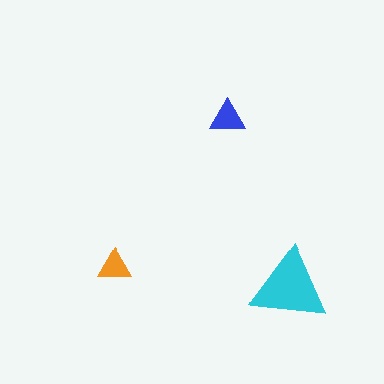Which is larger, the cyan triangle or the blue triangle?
The cyan one.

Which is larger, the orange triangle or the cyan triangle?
The cyan one.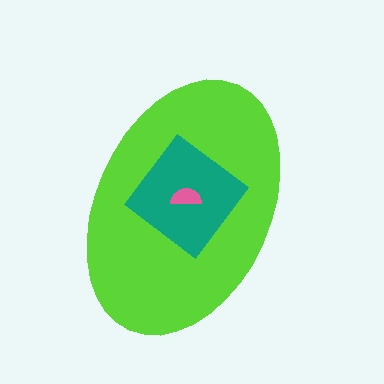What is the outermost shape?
The lime ellipse.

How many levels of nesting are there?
3.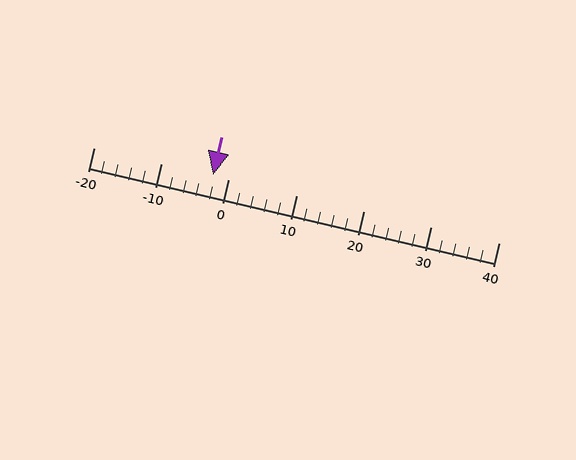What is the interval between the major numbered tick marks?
The major tick marks are spaced 10 units apart.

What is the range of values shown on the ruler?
The ruler shows values from -20 to 40.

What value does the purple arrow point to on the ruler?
The purple arrow points to approximately -2.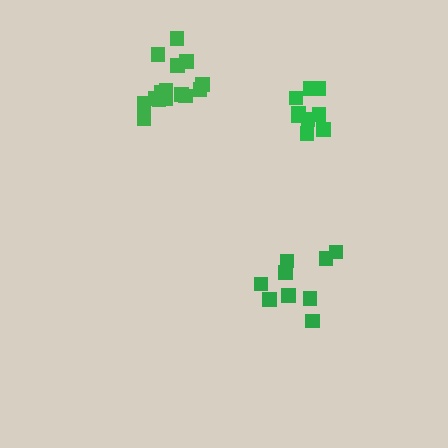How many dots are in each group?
Group 1: 9 dots, Group 2: 9 dots, Group 3: 15 dots (33 total).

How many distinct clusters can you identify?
There are 3 distinct clusters.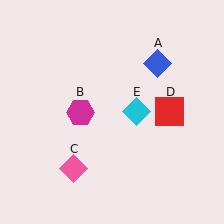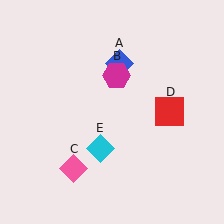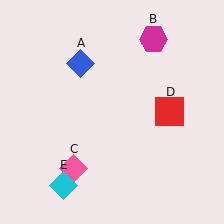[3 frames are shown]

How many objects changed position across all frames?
3 objects changed position: blue diamond (object A), magenta hexagon (object B), cyan diamond (object E).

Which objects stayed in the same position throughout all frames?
Pink diamond (object C) and red square (object D) remained stationary.